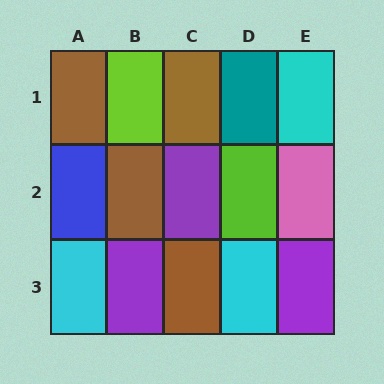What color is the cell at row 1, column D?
Teal.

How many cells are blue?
1 cell is blue.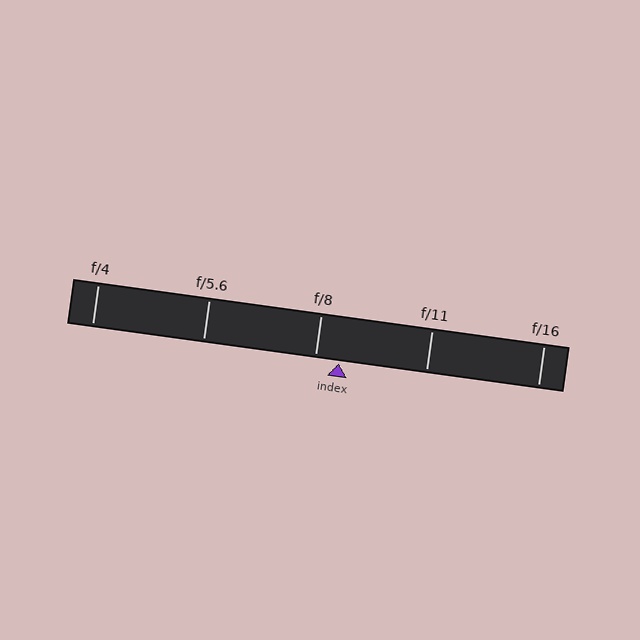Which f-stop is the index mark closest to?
The index mark is closest to f/8.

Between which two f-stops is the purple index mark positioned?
The index mark is between f/8 and f/11.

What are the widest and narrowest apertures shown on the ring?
The widest aperture shown is f/4 and the narrowest is f/16.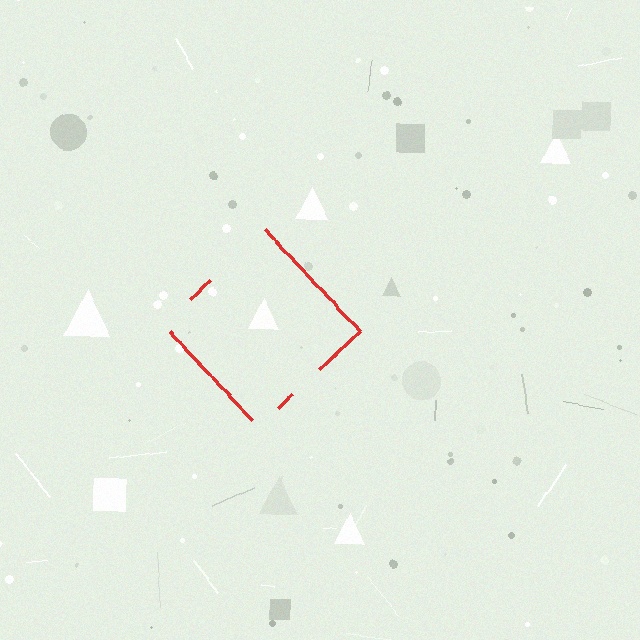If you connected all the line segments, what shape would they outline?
They would outline a diamond.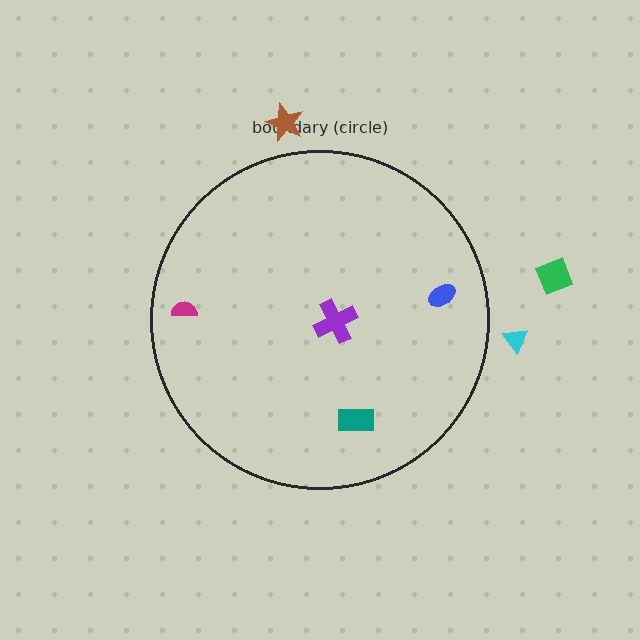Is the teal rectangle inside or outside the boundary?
Inside.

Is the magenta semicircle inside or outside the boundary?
Inside.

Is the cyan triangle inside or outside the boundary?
Outside.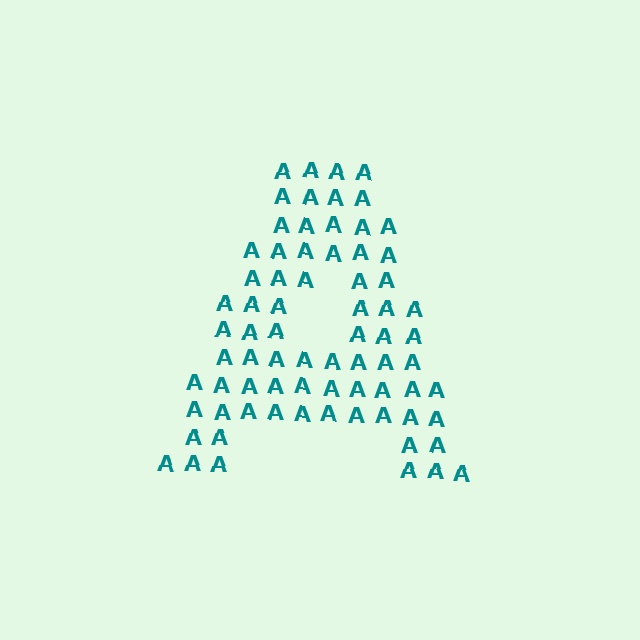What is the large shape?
The large shape is the letter A.